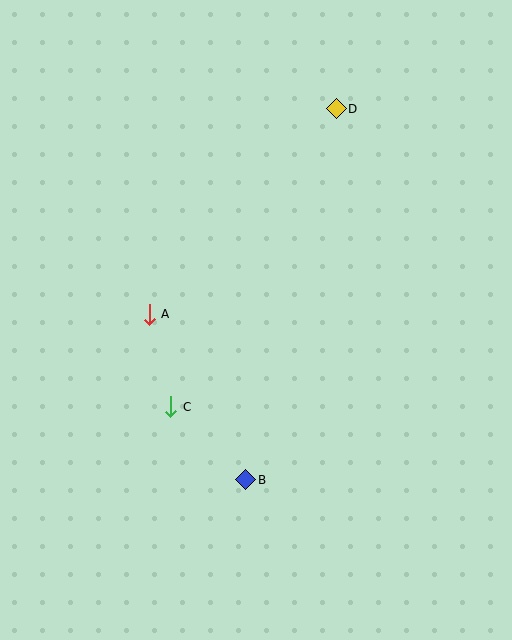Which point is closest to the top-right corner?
Point D is closest to the top-right corner.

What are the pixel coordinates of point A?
Point A is at (149, 314).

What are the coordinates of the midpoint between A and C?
The midpoint between A and C is at (160, 361).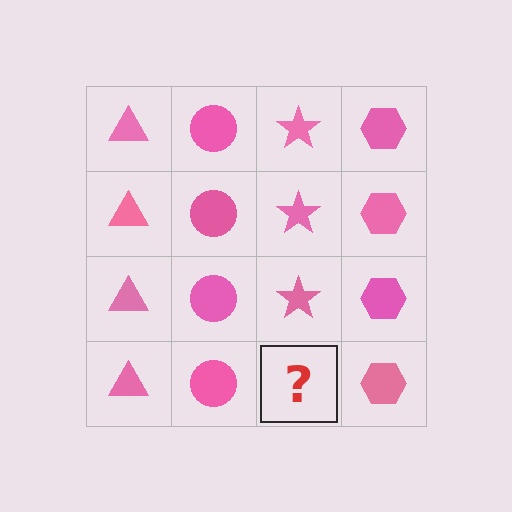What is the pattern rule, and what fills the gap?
The rule is that each column has a consistent shape. The gap should be filled with a pink star.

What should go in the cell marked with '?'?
The missing cell should contain a pink star.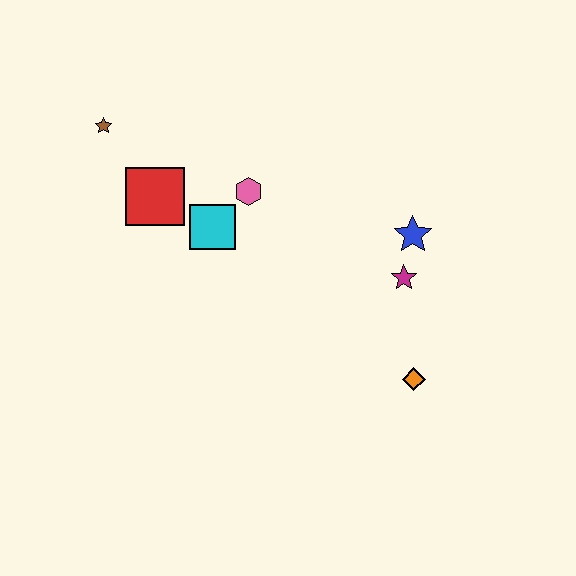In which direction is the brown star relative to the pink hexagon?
The brown star is to the left of the pink hexagon.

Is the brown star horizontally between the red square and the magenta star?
No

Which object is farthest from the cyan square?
The orange diamond is farthest from the cyan square.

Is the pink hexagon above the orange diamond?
Yes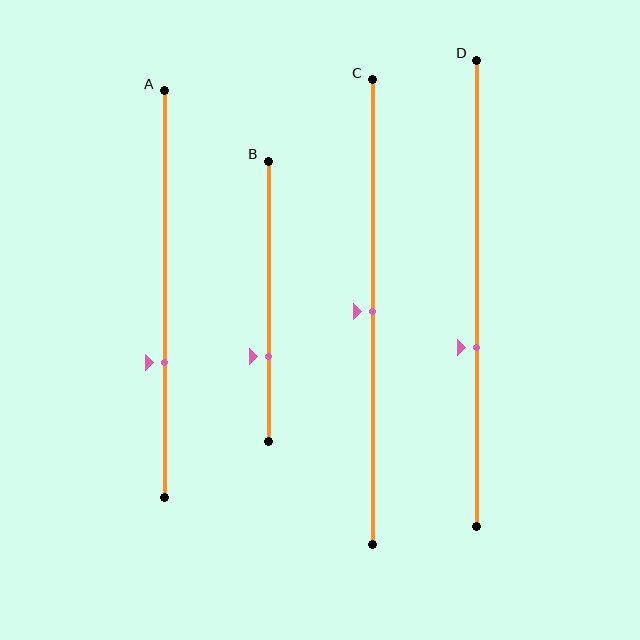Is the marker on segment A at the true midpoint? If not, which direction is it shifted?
No, the marker on segment A is shifted downward by about 17% of the segment length.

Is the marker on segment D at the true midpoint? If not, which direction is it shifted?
No, the marker on segment D is shifted downward by about 12% of the segment length.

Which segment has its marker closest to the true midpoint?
Segment C has its marker closest to the true midpoint.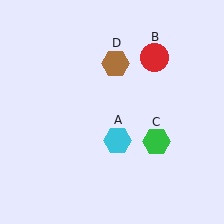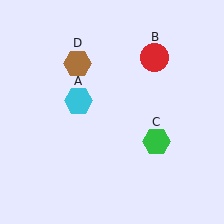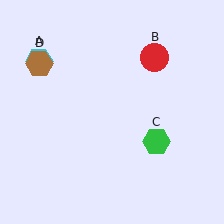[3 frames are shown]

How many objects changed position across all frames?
2 objects changed position: cyan hexagon (object A), brown hexagon (object D).